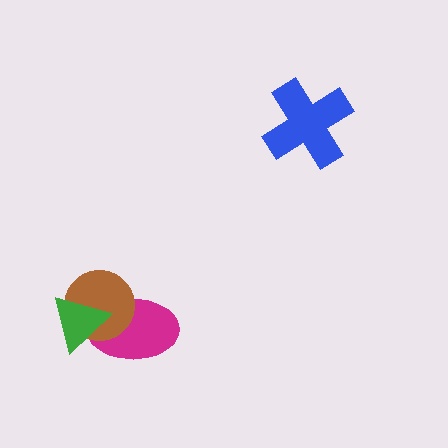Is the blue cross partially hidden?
No, no other shape covers it.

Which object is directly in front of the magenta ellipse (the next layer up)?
The brown circle is directly in front of the magenta ellipse.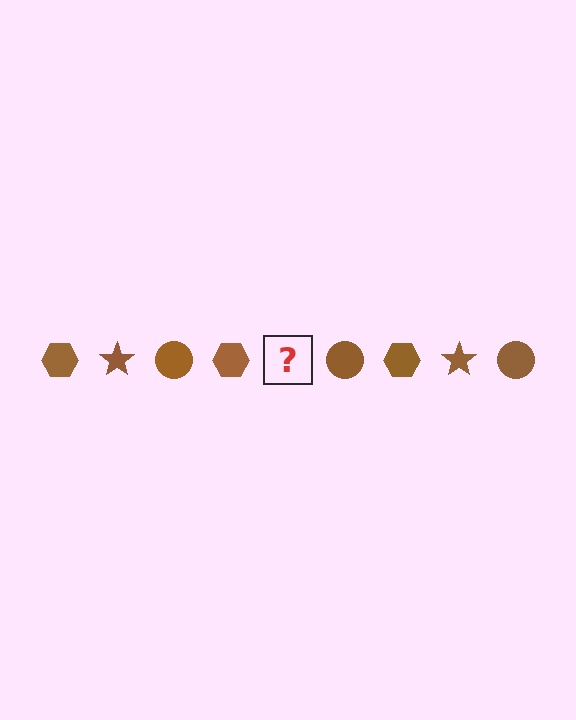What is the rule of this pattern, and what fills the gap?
The rule is that the pattern cycles through hexagon, star, circle shapes in brown. The gap should be filled with a brown star.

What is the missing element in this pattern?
The missing element is a brown star.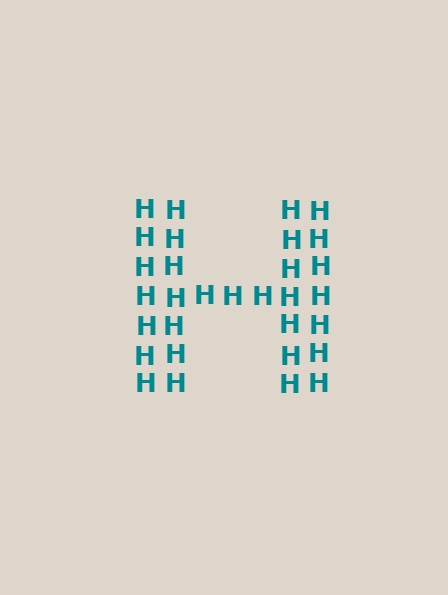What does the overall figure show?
The overall figure shows the letter H.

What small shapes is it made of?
It is made of small letter H's.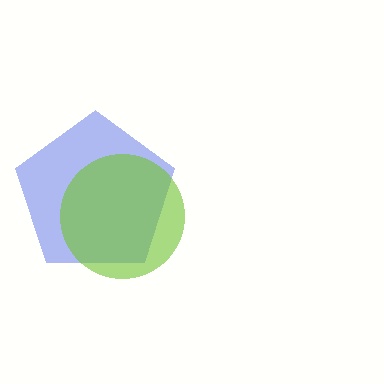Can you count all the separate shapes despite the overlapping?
Yes, there are 2 separate shapes.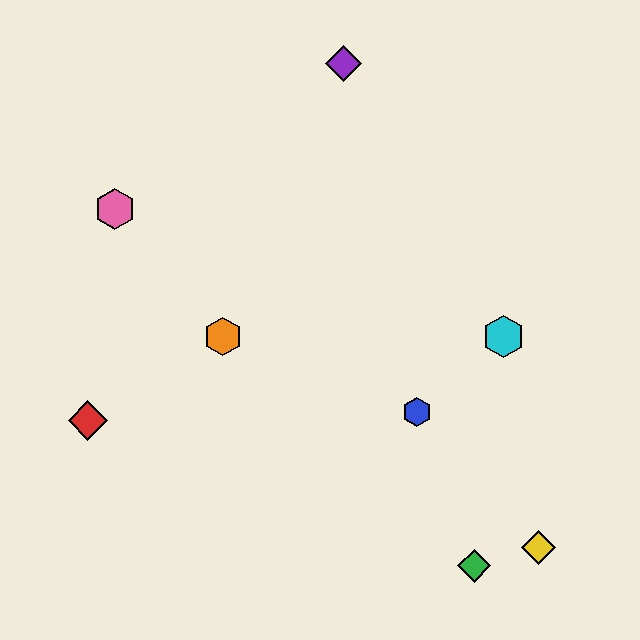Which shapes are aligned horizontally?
The orange hexagon, the cyan hexagon are aligned horizontally.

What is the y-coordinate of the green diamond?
The green diamond is at y≈566.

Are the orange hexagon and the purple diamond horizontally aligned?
No, the orange hexagon is at y≈336 and the purple diamond is at y≈64.